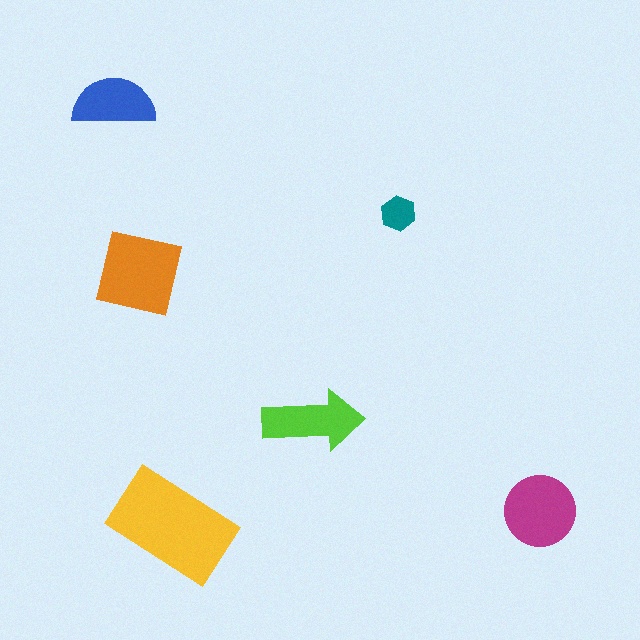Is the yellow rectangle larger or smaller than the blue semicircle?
Larger.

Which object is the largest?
The yellow rectangle.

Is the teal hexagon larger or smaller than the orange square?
Smaller.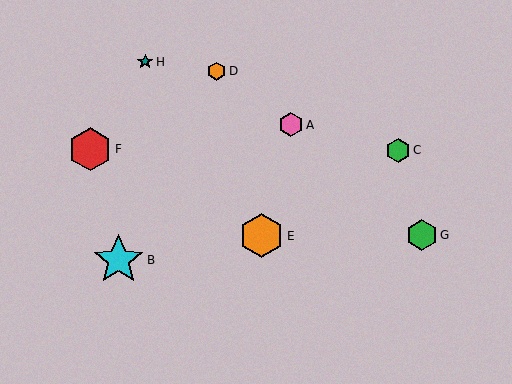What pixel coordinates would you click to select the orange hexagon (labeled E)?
Click at (262, 236) to select the orange hexagon E.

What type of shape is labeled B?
Shape B is a cyan star.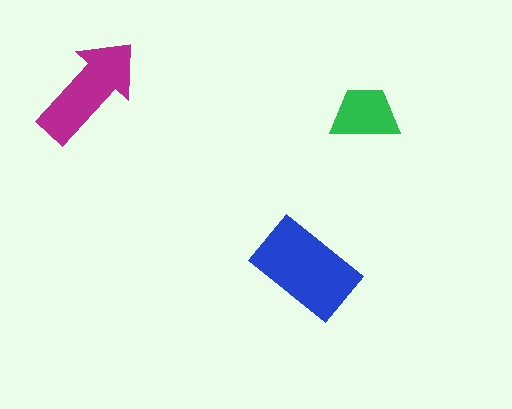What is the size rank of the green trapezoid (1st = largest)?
3rd.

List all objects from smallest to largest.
The green trapezoid, the magenta arrow, the blue rectangle.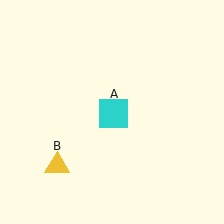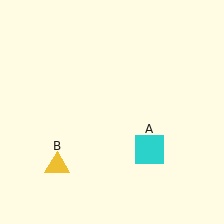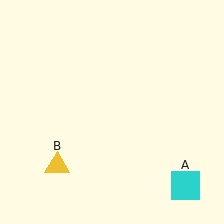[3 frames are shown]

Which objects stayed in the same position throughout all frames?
Yellow triangle (object B) remained stationary.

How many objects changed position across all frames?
1 object changed position: cyan square (object A).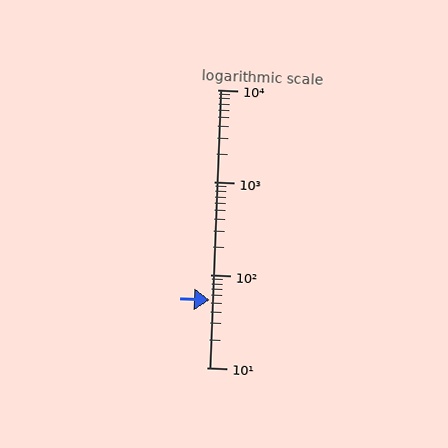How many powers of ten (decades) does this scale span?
The scale spans 3 decades, from 10 to 10000.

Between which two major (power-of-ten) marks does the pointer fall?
The pointer is between 10 and 100.